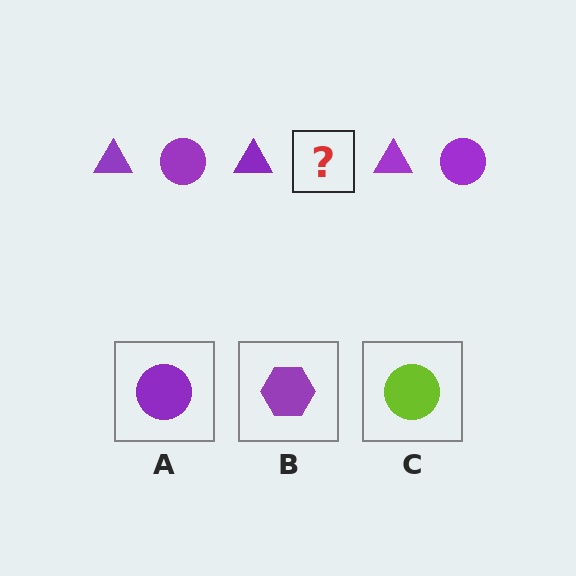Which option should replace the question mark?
Option A.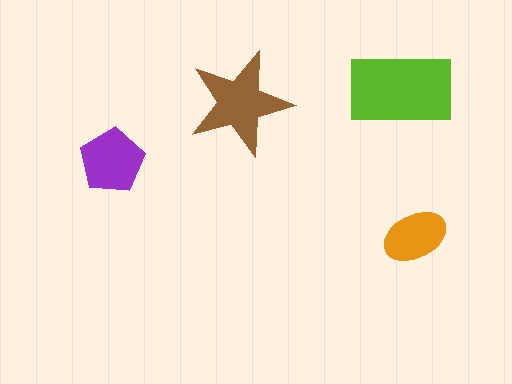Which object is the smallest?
The orange ellipse.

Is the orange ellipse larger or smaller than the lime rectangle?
Smaller.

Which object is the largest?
The lime rectangle.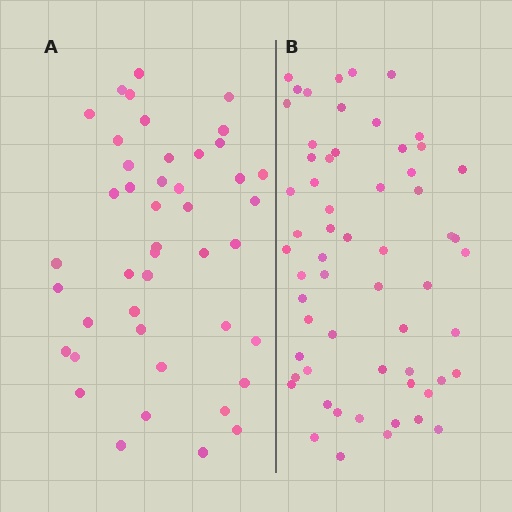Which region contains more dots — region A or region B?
Region B (the right region) has more dots.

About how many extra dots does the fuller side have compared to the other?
Region B has approximately 15 more dots than region A.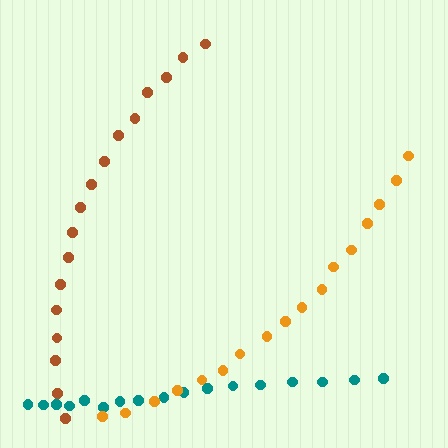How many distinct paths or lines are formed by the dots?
There are 3 distinct paths.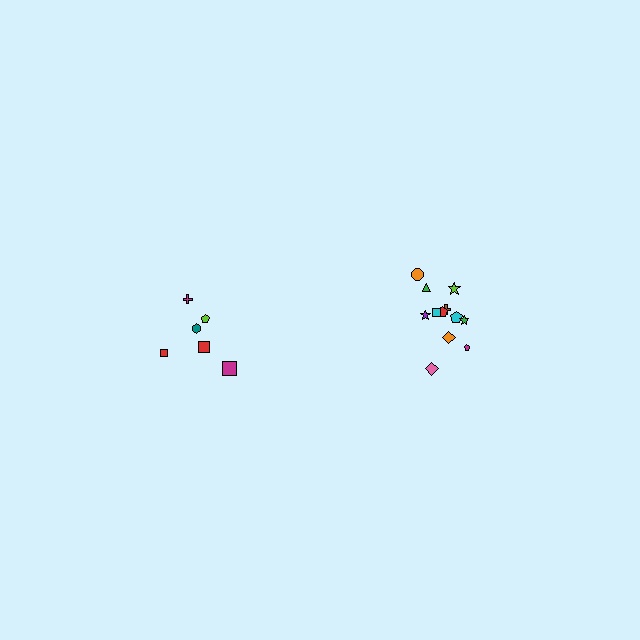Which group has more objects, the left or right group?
The right group.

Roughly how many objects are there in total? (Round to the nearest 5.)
Roughly 20 objects in total.